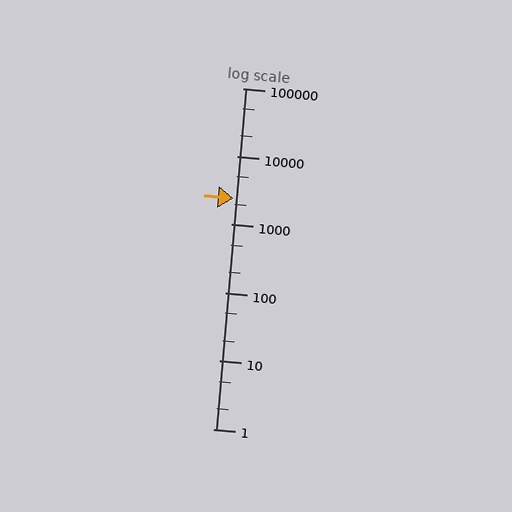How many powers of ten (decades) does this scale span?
The scale spans 5 decades, from 1 to 100000.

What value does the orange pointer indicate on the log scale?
The pointer indicates approximately 2400.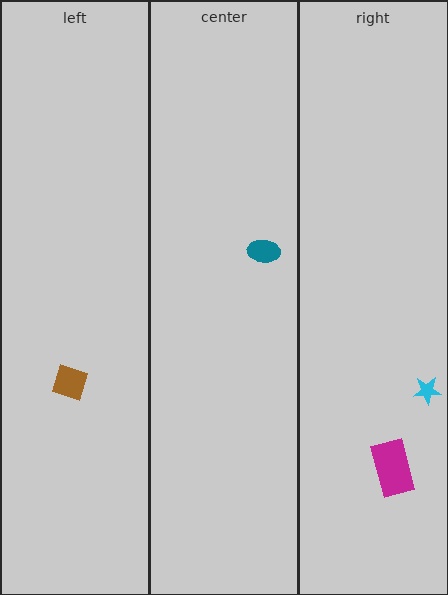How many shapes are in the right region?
2.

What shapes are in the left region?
The brown diamond.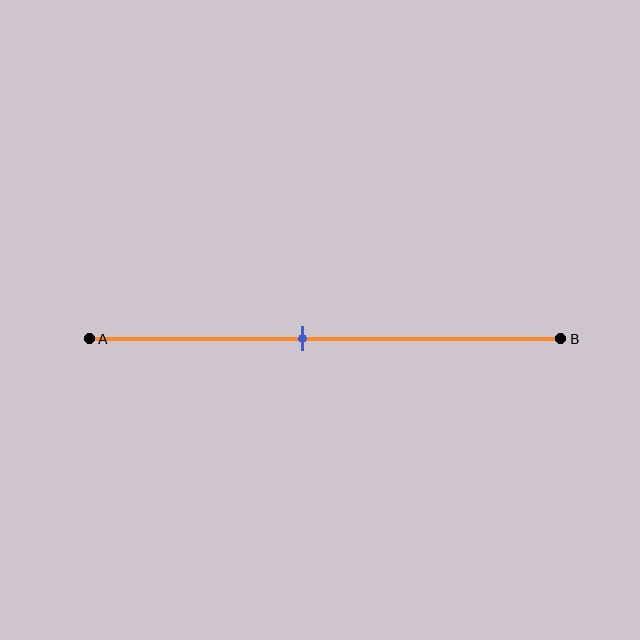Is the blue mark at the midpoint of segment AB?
No, the mark is at about 45% from A, not at the 50% midpoint.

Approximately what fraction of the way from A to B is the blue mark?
The blue mark is approximately 45% of the way from A to B.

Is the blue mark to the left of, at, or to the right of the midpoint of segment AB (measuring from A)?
The blue mark is to the left of the midpoint of segment AB.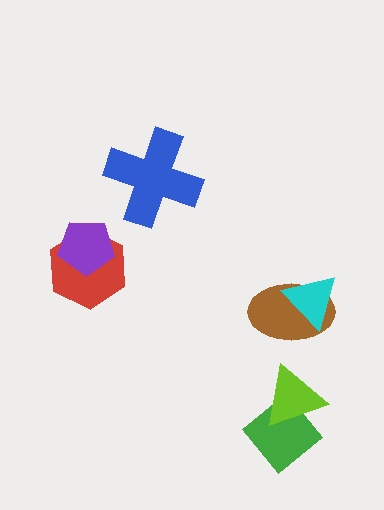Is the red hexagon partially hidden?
Yes, it is partially covered by another shape.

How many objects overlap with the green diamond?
1 object overlaps with the green diamond.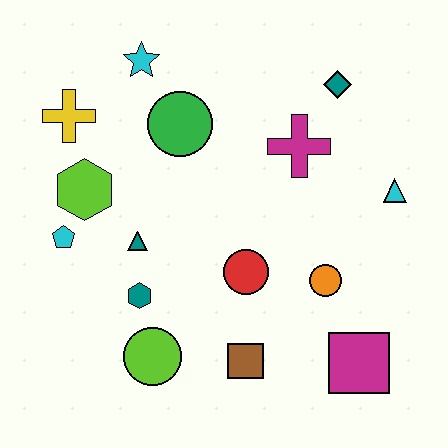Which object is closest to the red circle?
The orange circle is closest to the red circle.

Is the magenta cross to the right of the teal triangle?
Yes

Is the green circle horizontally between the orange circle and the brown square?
No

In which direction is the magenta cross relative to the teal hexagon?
The magenta cross is to the right of the teal hexagon.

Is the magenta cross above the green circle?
No